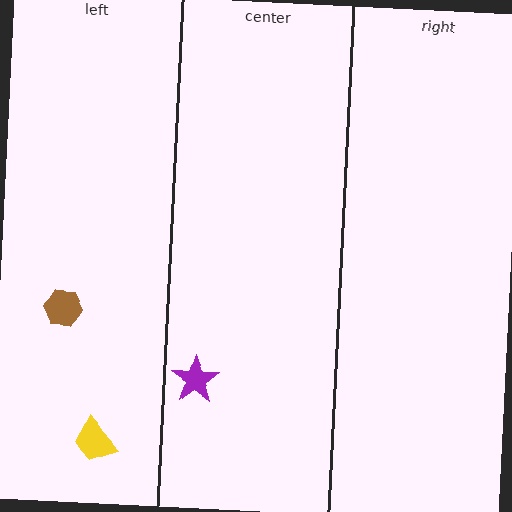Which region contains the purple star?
The center region.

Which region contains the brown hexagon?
The left region.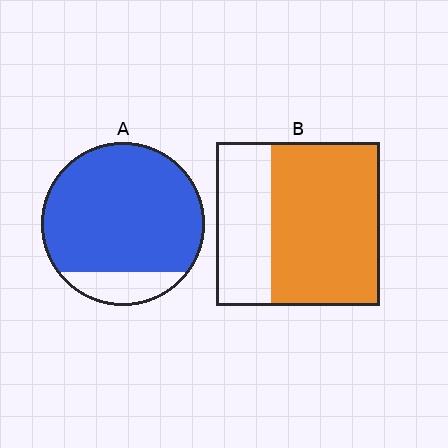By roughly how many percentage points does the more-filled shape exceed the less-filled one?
By roughly 20 percentage points (A over B).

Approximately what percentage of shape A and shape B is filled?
A is approximately 85% and B is approximately 65%.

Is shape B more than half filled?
Yes.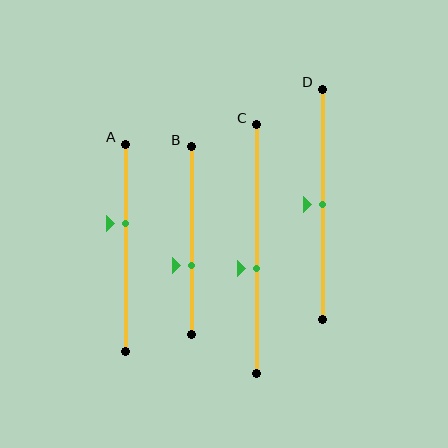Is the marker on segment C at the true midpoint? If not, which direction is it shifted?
No, the marker on segment C is shifted downward by about 8% of the segment length.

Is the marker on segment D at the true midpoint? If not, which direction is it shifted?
Yes, the marker on segment D is at the true midpoint.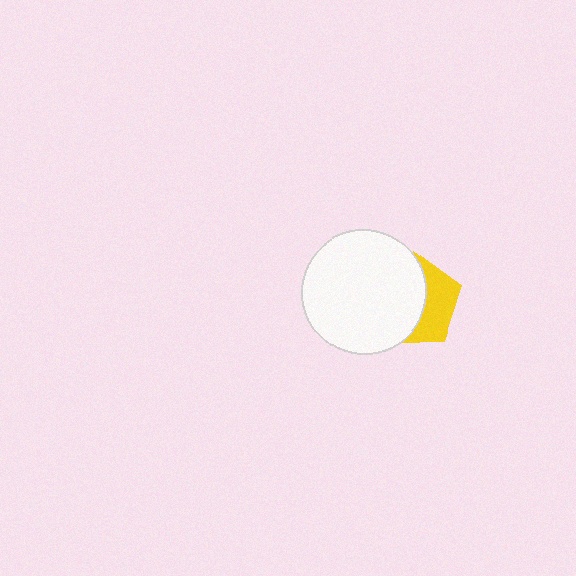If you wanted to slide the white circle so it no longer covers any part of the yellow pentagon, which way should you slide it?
Slide it left — that is the most direct way to separate the two shapes.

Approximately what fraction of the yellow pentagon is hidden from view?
Roughly 61% of the yellow pentagon is hidden behind the white circle.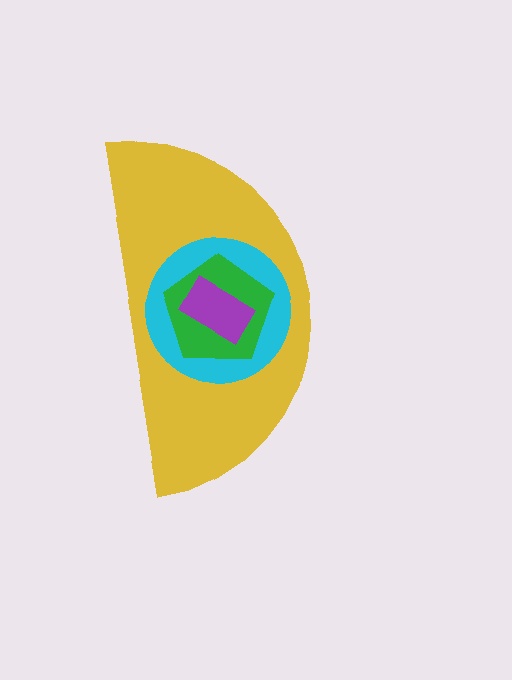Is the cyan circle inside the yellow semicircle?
Yes.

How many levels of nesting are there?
4.